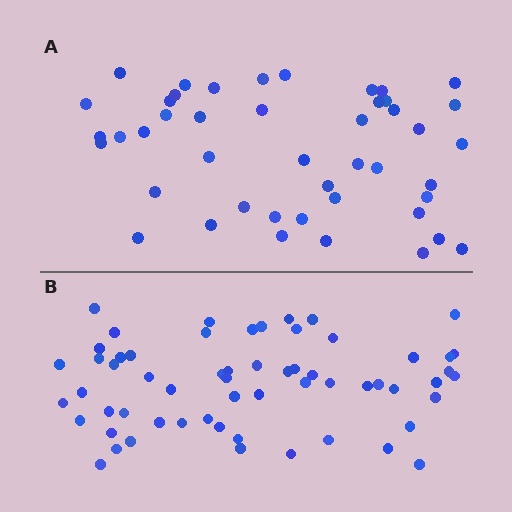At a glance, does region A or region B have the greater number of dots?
Region B (the bottom region) has more dots.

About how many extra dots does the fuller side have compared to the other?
Region B has approximately 15 more dots than region A.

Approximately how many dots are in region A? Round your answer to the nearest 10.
About 40 dots. (The exact count is 45, which rounds to 40.)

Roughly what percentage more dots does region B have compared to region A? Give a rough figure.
About 35% more.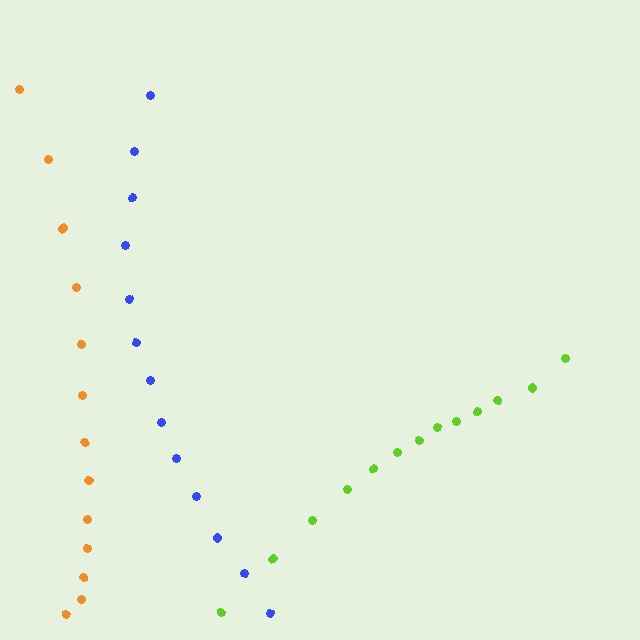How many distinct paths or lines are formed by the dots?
There are 3 distinct paths.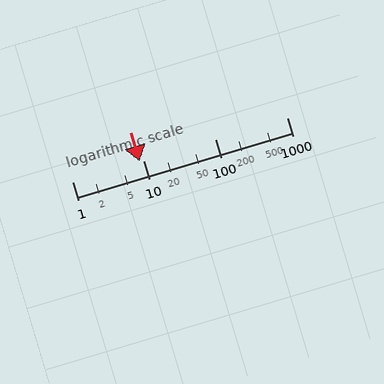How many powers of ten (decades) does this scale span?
The scale spans 3 decades, from 1 to 1000.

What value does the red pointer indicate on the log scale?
The pointer indicates approximately 8.9.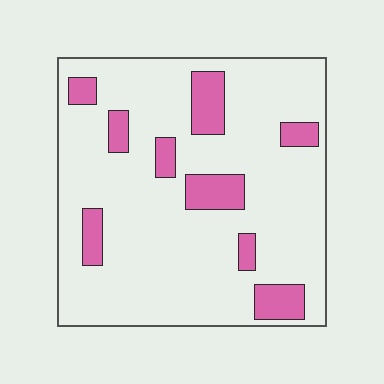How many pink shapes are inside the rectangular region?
9.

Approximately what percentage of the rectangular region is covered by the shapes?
Approximately 15%.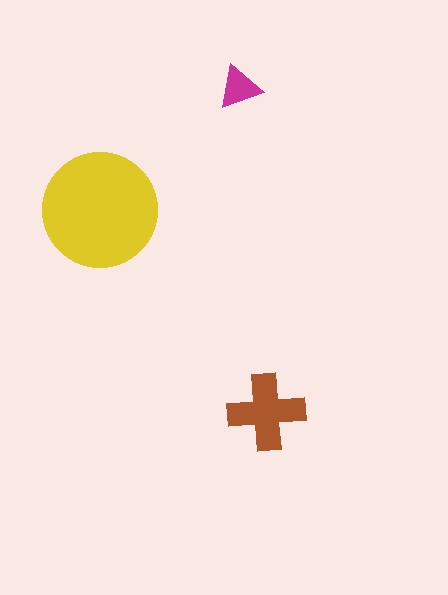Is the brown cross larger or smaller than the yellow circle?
Smaller.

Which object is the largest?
The yellow circle.